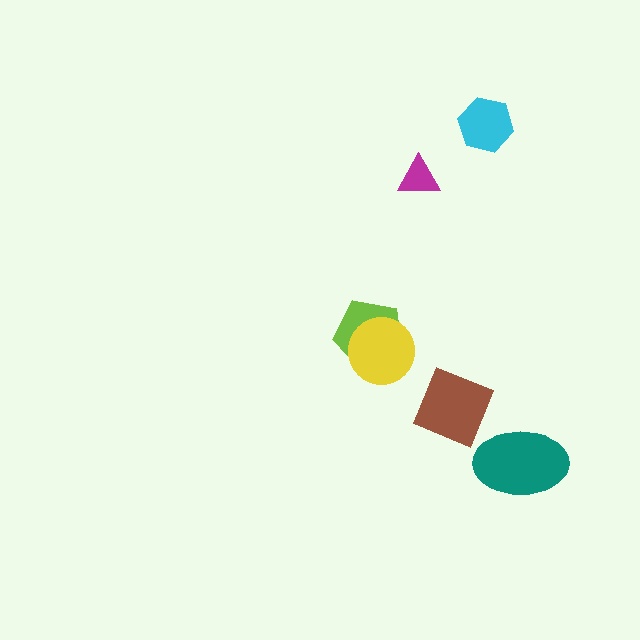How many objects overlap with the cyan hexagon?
0 objects overlap with the cyan hexagon.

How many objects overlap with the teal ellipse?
0 objects overlap with the teal ellipse.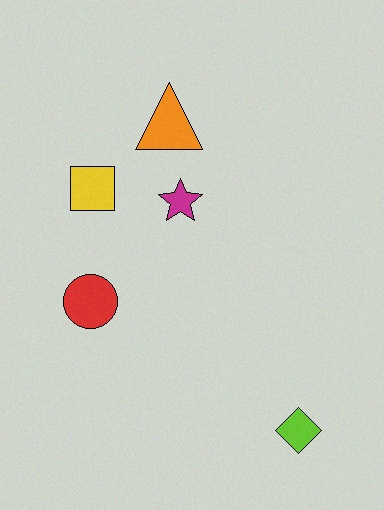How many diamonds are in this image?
There is 1 diamond.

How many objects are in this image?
There are 5 objects.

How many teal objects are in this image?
There are no teal objects.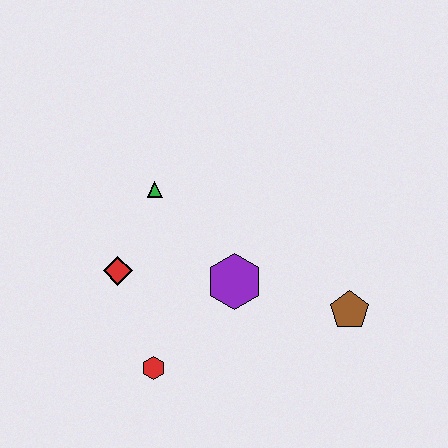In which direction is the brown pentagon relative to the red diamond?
The brown pentagon is to the right of the red diamond.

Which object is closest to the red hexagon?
The red diamond is closest to the red hexagon.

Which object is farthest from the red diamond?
The brown pentagon is farthest from the red diamond.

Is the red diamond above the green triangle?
No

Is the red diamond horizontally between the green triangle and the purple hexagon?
No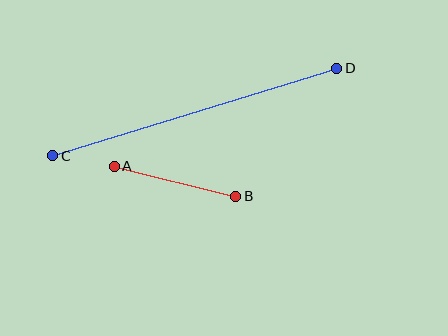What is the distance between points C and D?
The distance is approximately 298 pixels.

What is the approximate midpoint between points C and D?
The midpoint is at approximately (195, 112) pixels.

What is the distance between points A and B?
The distance is approximately 125 pixels.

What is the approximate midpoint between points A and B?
The midpoint is at approximately (175, 181) pixels.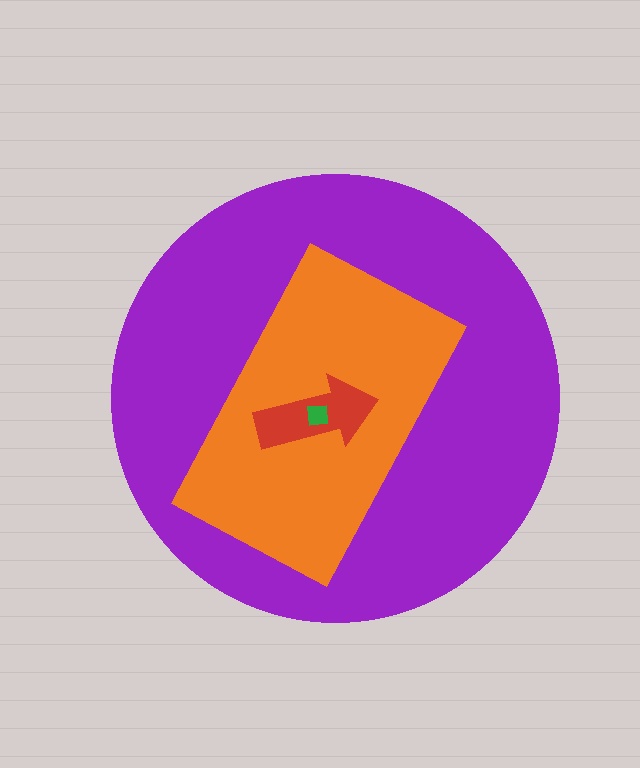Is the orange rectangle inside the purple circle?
Yes.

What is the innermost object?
The green square.